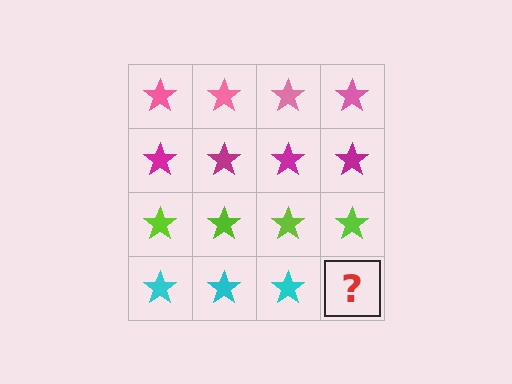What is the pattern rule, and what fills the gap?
The rule is that each row has a consistent color. The gap should be filled with a cyan star.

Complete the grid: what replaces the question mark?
The question mark should be replaced with a cyan star.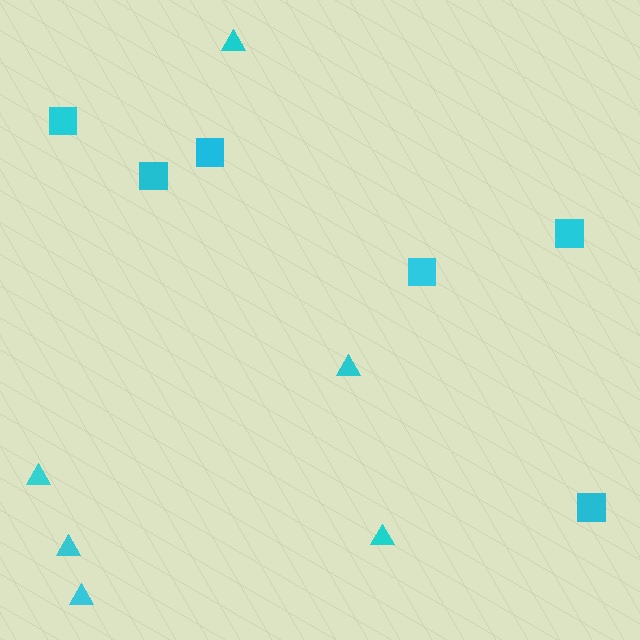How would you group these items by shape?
There are 2 groups: one group of squares (6) and one group of triangles (6).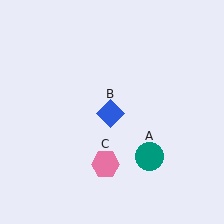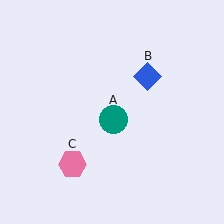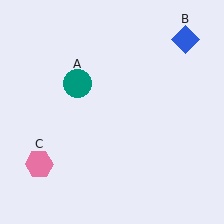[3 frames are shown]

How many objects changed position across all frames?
3 objects changed position: teal circle (object A), blue diamond (object B), pink hexagon (object C).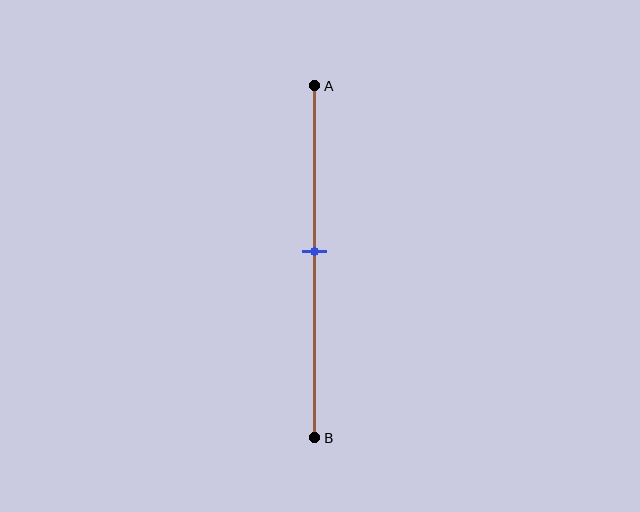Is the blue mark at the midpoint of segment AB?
Yes, the mark is approximately at the midpoint.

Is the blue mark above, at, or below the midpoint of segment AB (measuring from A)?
The blue mark is approximately at the midpoint of segment AB.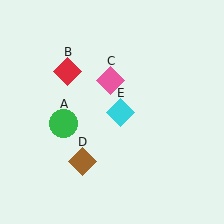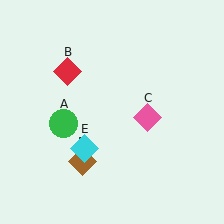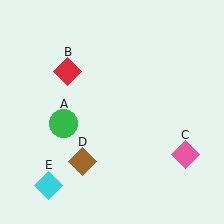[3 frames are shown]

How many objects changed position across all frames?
2 objects changed position: pink diamond (object C), cyan diamond (object E).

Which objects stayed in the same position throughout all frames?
Green circle (object A) and red diamond (object B) and brown diamond (object D) remained stationary.